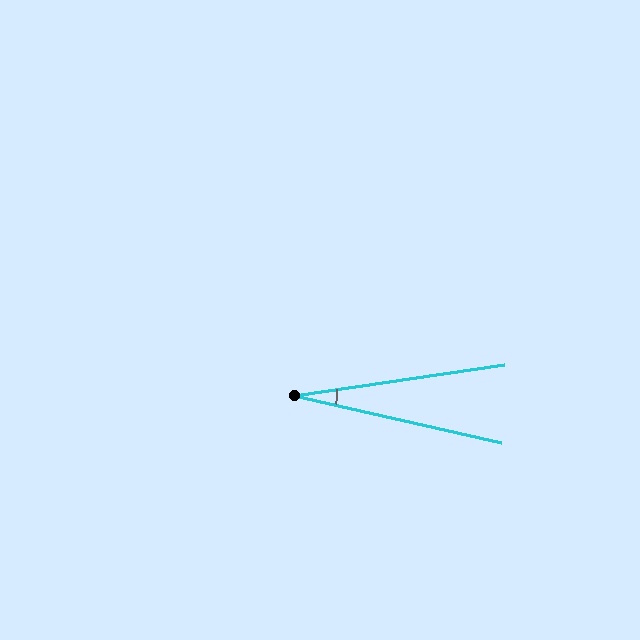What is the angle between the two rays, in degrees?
Approximately 21 degrees.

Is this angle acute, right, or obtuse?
It is acute.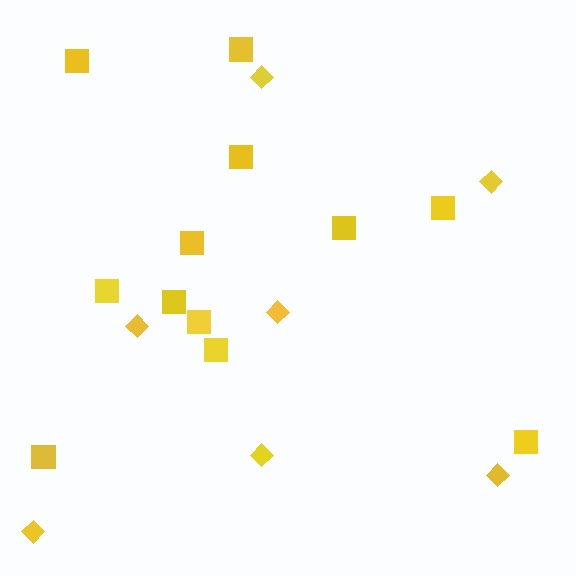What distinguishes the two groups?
There are 2 groups: one group of squares (12) and one group of diamonds (7).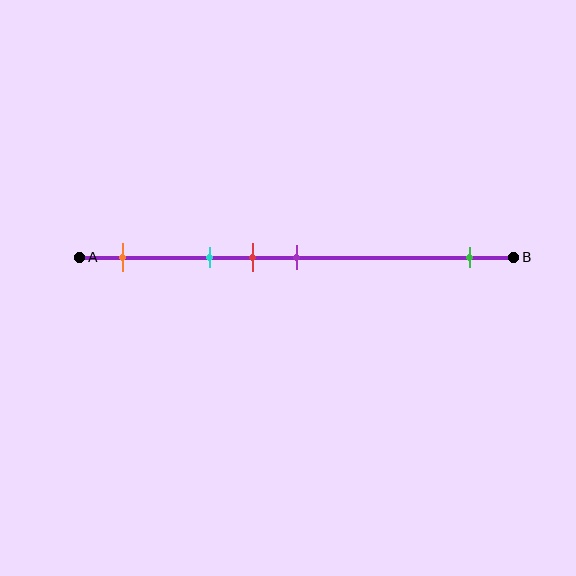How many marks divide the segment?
There are 5 marks dividing the segment.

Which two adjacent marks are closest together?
The red and purple marks are the closest adjacent pair.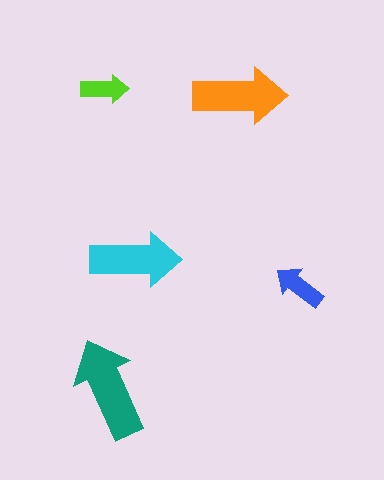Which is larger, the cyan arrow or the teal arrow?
The teal one.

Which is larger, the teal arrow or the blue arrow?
The teal one.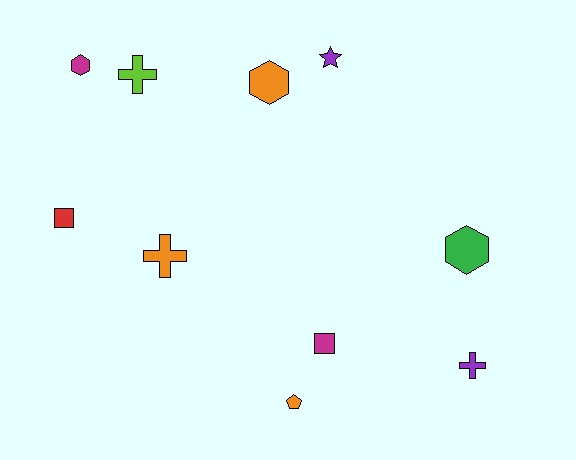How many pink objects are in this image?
There are no pink objects.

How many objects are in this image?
There are 10 objects.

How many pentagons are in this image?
There is 1 pentagon.